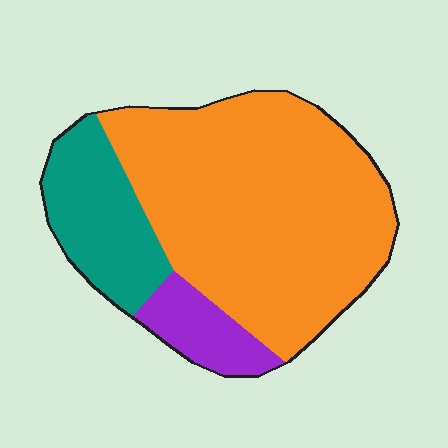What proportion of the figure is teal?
Teal takes up between a sixth and a third of the figure.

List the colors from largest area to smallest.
From largest to smallest: orange, teal, purple.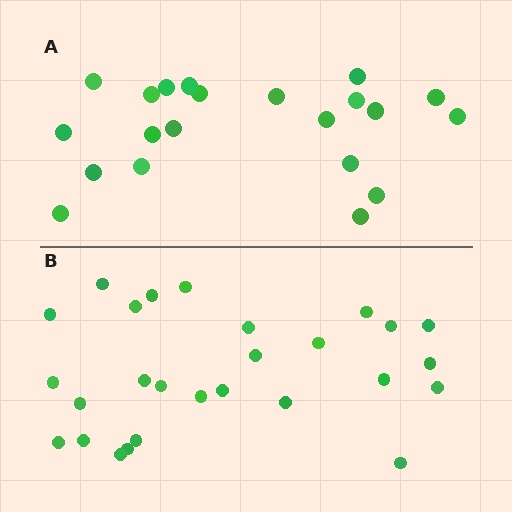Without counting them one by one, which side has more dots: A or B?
Region B (the bottom region) has more dots.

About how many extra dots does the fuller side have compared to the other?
Region B has about 6 more dots than region A.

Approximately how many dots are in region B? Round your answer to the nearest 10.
About 30 dots. (The exact count is 27, which rounds to 30.)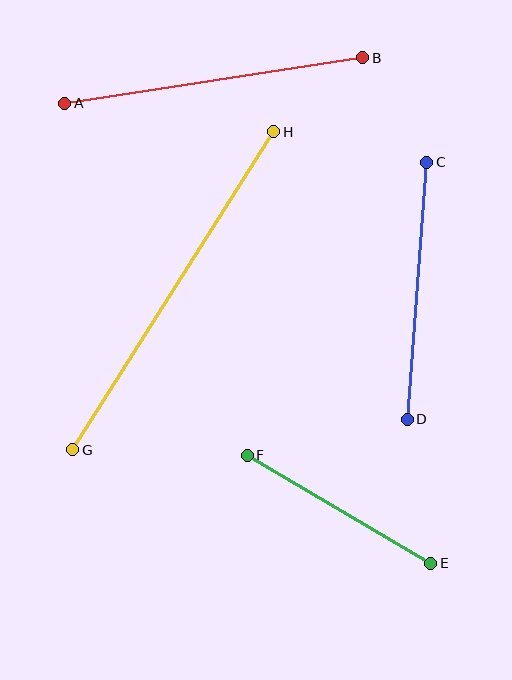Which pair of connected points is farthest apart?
Points G and H are farthest apart.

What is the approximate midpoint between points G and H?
The midpoint is at approximately (173, 291) pixels.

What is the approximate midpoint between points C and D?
The midpoint is at approximately (417, 291) pixels.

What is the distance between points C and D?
The distance is approximately 258 pixels.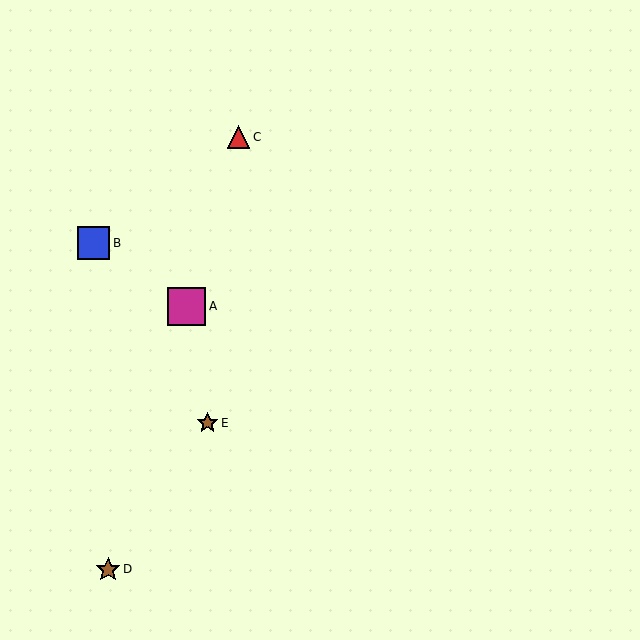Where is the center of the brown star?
The center of the brown star is at (207, 423).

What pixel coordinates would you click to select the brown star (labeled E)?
Click at (207, 423) to select the brown star E.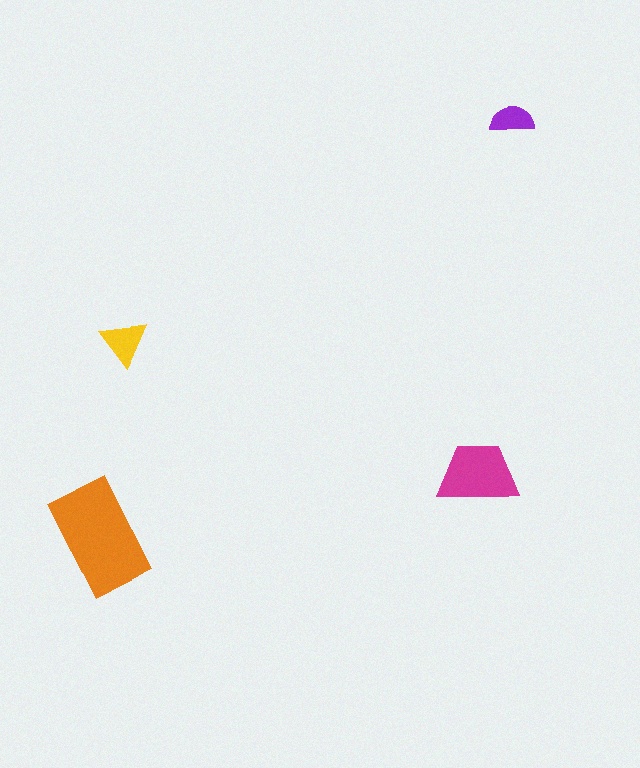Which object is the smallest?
The purple semicircle.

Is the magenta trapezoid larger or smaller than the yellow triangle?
Larger.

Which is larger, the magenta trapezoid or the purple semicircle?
The magenta trapezoid.